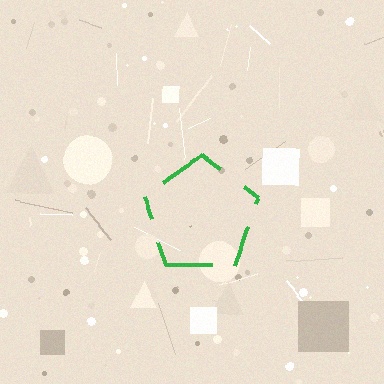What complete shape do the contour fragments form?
The contour fragments form a pentagon.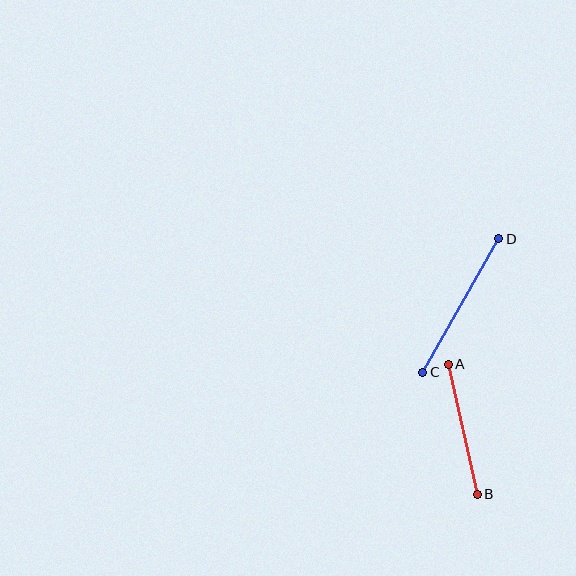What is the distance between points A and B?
The distance is approximately 133 pixels.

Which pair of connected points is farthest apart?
Points C and D are farthest apart.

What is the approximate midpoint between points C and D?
The midpoint is at approximately (461, 306) pixels.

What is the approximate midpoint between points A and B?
The midpoint is at approximately (463, 429) pixels.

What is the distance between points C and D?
The distance is approximately 154 pixels.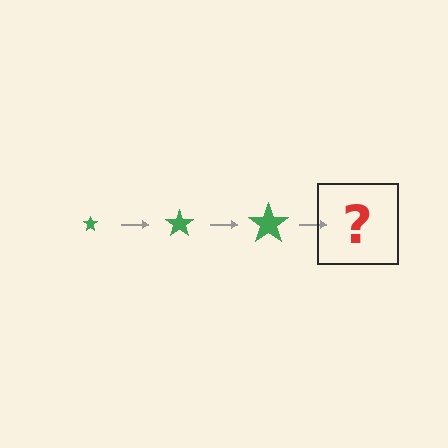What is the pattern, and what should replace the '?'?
The pattern is that the star gets progressively larger each step. The '?' should be a green star, larger than the previous one.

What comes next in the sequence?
The next element should be a green star, larger than the previous one.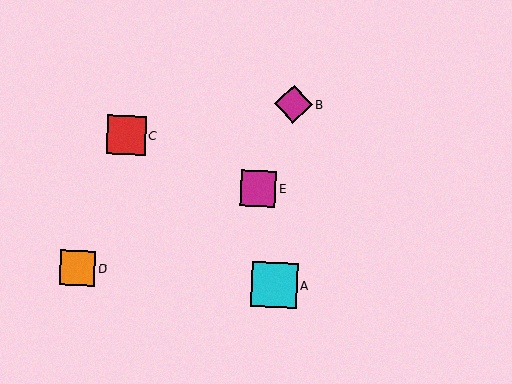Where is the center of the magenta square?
The center of the magenta square is at (258, 189).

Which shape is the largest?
The cyan square (labeled A) is the largest.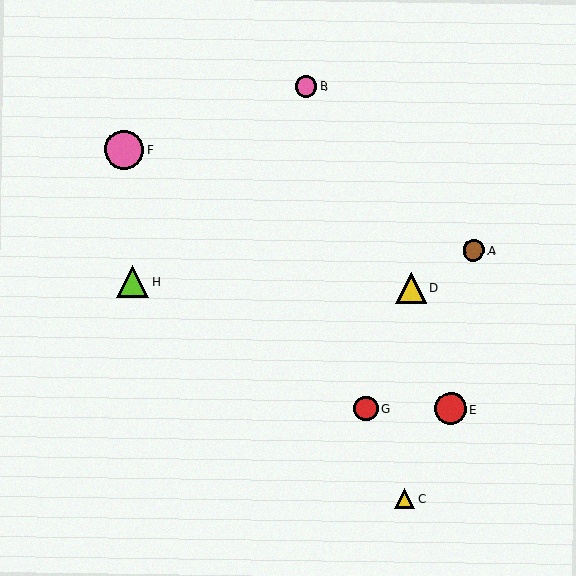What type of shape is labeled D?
Shape D is a yellow triangle.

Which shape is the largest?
The pink circle (labeled F) is the largest.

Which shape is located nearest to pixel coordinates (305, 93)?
The pink circle (labeled B) at (306, 86) is nearest to that location.